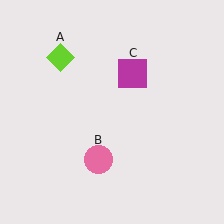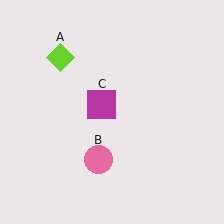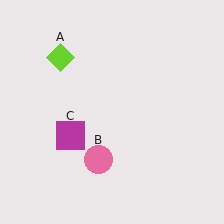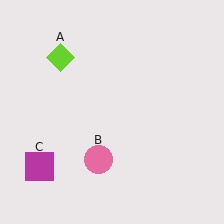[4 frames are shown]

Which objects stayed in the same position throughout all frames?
Lime diamond (object A) and pink circle (object B) remained stationary.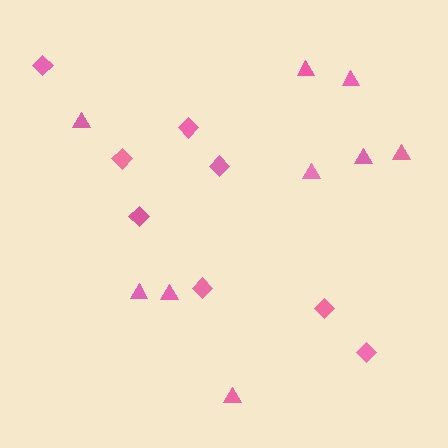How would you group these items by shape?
There are 2 groups: one group of diamonds (8) and one group of triangles (9).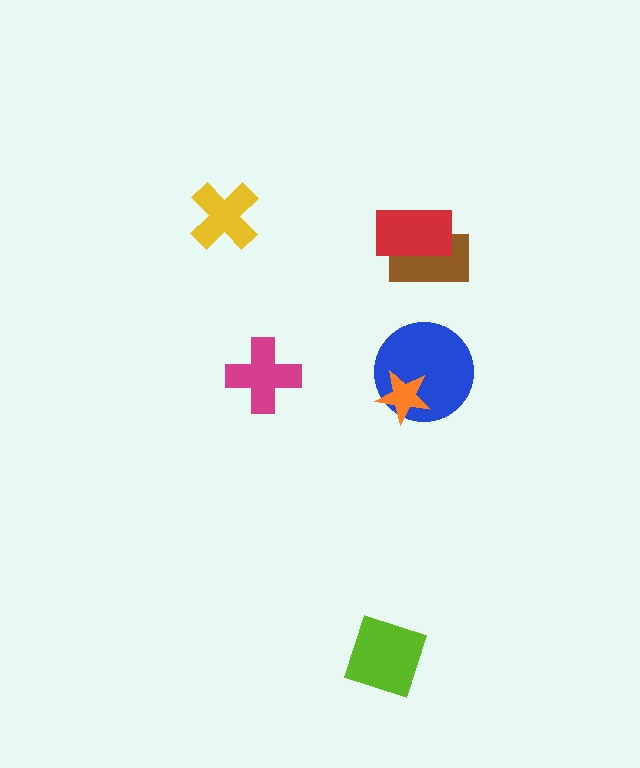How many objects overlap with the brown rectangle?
1 object overlaps with the brown rectangle.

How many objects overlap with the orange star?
1 object overlaps with the orange star.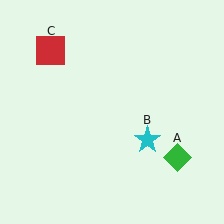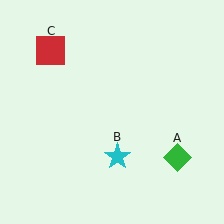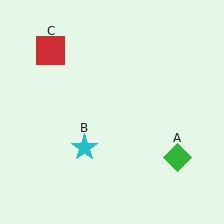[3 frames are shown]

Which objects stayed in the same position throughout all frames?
Green diamond (object A) and red square (object C) remained stationary.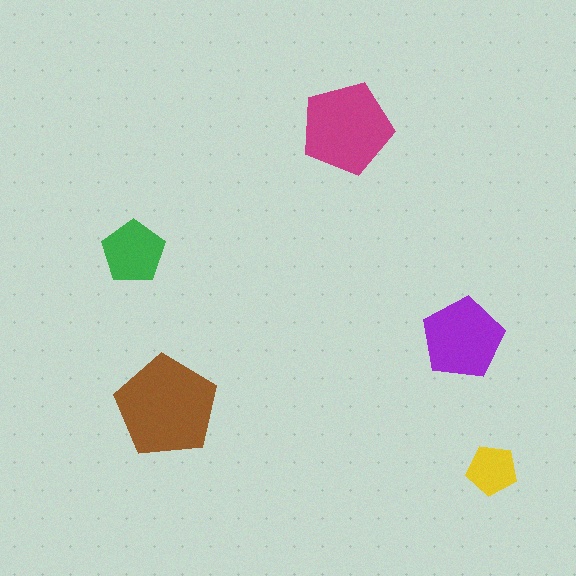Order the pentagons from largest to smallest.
the brown one, the magenta one, the purple one, the green one, the yellow one.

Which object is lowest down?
The yellow pentagon is bottommost.